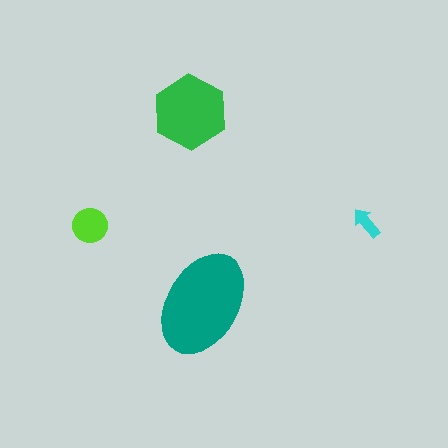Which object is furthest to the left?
The lime circle is leftmost.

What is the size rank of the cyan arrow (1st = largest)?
4th.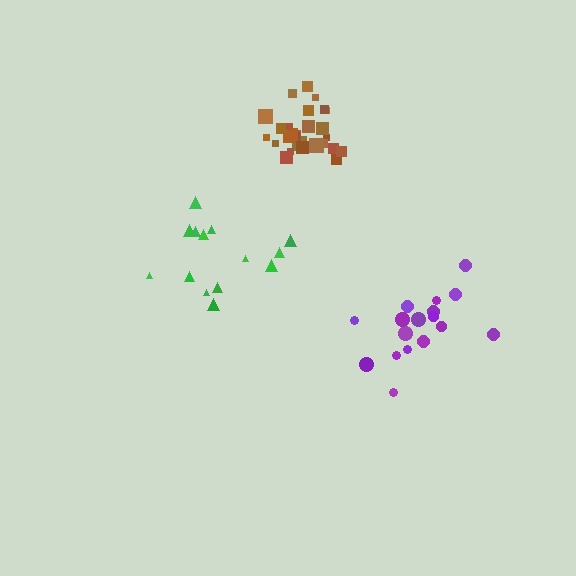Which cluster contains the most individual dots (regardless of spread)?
Brown (29).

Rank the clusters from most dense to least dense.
brown, purple, green.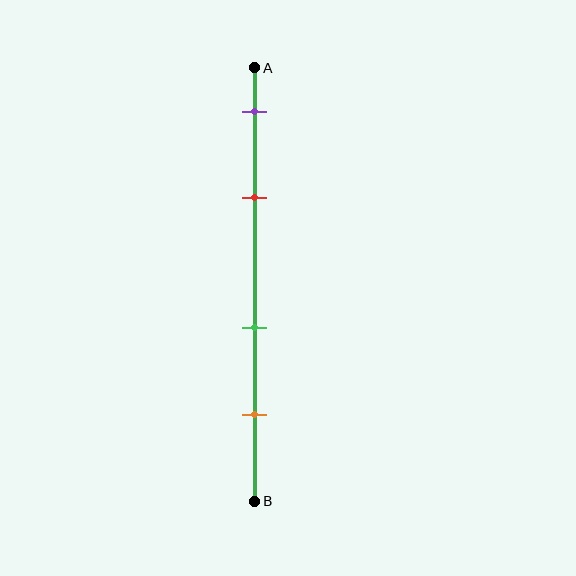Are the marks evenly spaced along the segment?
No, the marks are not evenly spaced.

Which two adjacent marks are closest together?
The purple and red marks are the closest adjacent pair.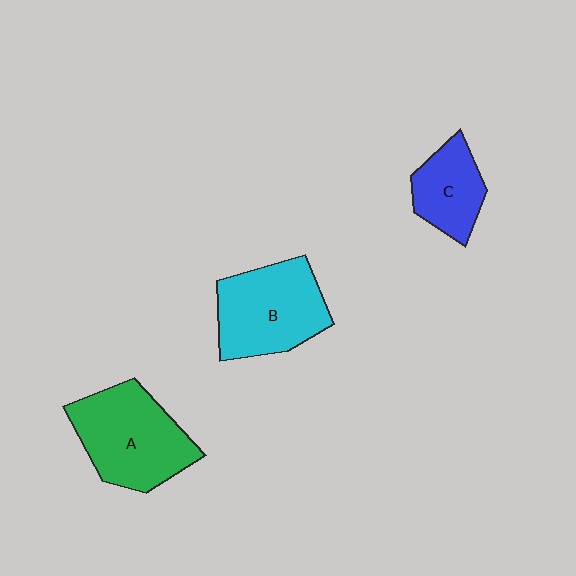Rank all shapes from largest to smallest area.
From largest to smallest: A (green), B (cyan), C (blue).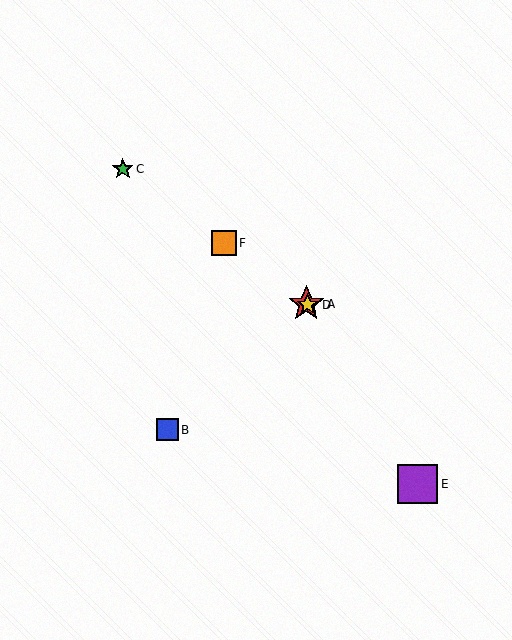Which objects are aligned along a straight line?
Objects A, C, D, F are aligned along a straight line.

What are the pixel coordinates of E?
Object E is at (418, 484).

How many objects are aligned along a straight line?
4 objects (A, C, D, F) are aligned along a straight line.